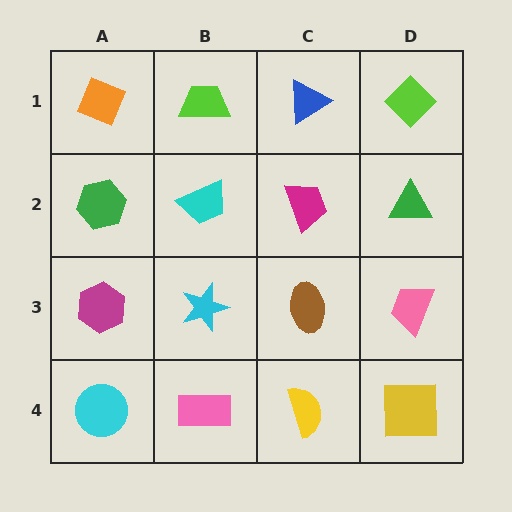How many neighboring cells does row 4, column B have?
3.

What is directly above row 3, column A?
A green hexagon.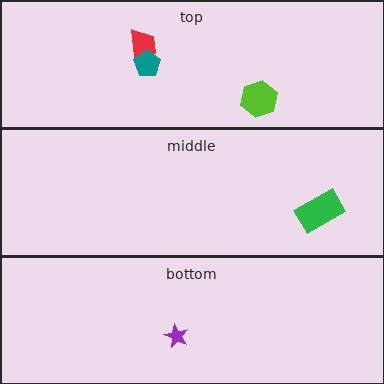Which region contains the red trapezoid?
The top region.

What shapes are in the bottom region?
The purple star.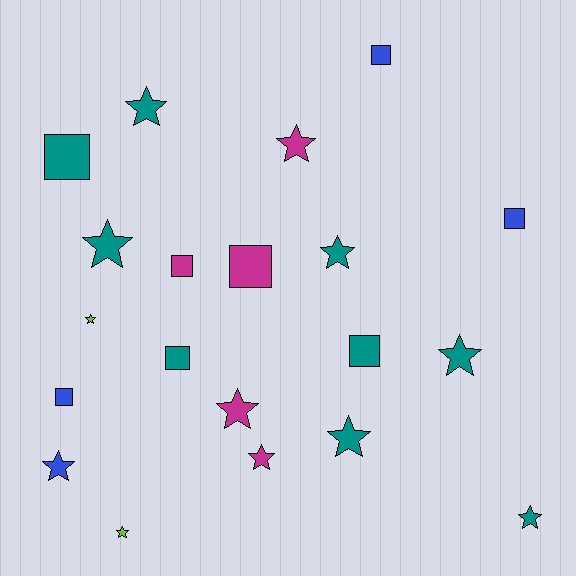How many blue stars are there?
There is 1 blue star.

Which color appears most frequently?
Teal, with 9 objects.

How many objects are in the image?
There are 20 objects.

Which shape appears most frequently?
Star, with 12 objects.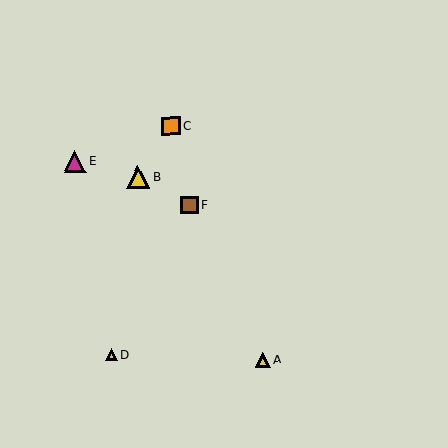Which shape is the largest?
The yellow triangle (labeled B) is the largest.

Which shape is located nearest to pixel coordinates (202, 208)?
The brown square (labeled F) at (189, 205) is nearest to that location.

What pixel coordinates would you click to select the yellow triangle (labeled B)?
Click at (138, 177) to select the yellow triangle B.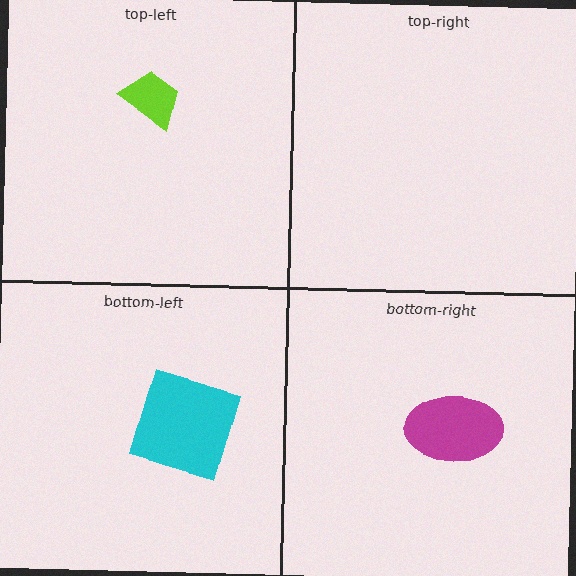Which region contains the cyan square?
The bottom-left region.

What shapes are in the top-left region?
The lime trapezoid.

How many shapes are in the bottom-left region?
1.